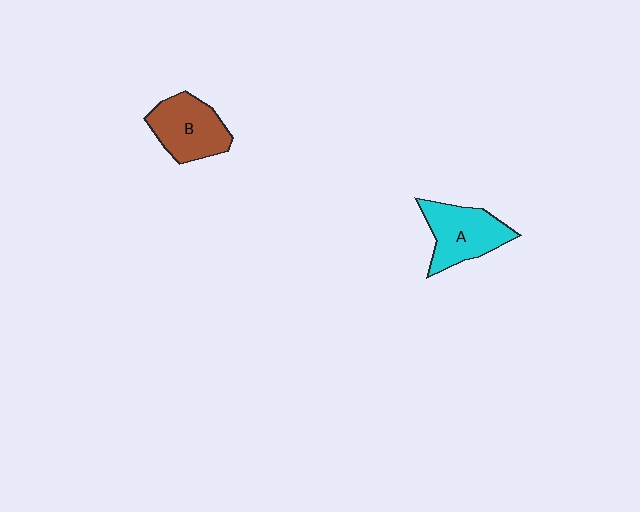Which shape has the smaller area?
Shape B (brown).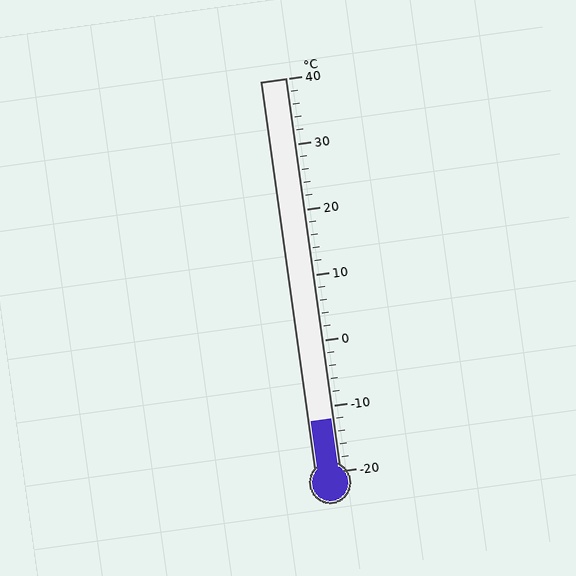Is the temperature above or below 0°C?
The temperature is below 0°C.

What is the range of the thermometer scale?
The thermometer scale ranges from -20°C to 40°C.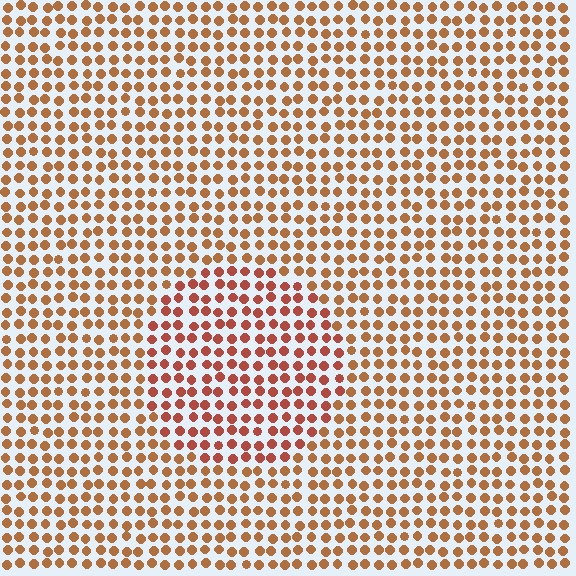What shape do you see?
I see a circle.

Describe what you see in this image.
The image is filled with small brown elements in a uniform arrangement. A circle-shaped region is visible where the elements are tinted to a slightly different hue, forming a subtle color boundary.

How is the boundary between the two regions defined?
The boundary is defined purely by a slight shift in hue (about 20 degrees). Spacing, size, and orientation are identical on both sides.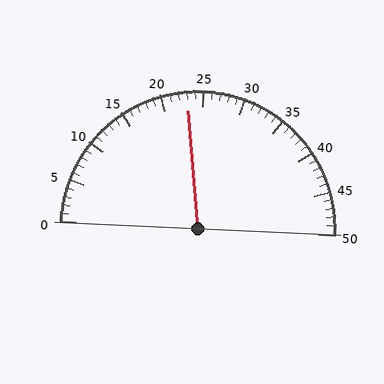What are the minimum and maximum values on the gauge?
The gauge ranges from 0 to 50.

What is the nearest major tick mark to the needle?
The nearest major tick mark is 25.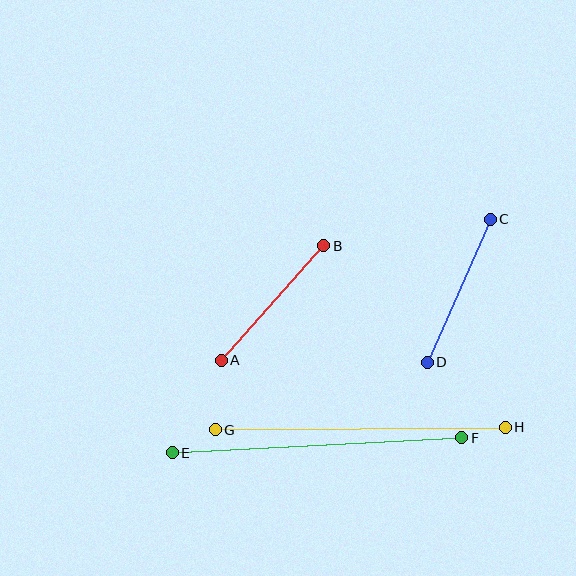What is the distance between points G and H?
The distance is approximately 290 pixels.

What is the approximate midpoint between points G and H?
The midpoint is at approximately (360, 429) pixels.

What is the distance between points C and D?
The distance is approximately 157 pixels.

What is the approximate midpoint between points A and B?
The midpoint is at approximately (273, 303) pixels.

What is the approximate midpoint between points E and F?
The midpoint is at approximately (317, 445) pixels.